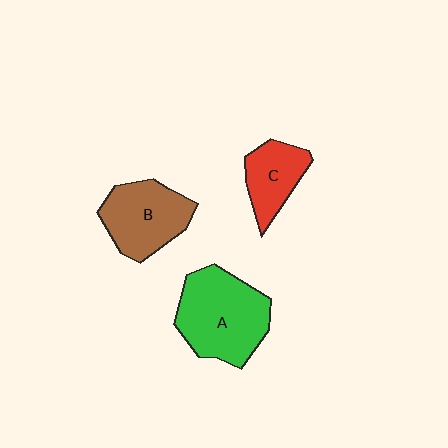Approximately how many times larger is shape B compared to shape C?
Approximately 1.4 times.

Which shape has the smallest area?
Shape C (red).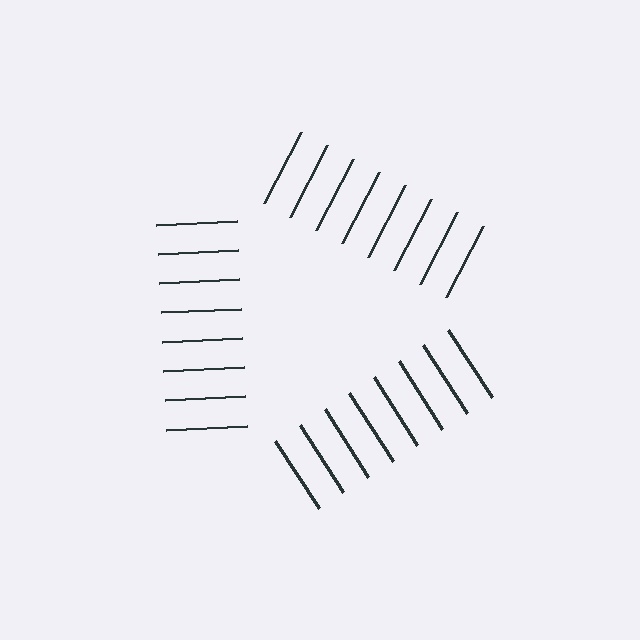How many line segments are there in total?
24 — 8 along each of the 3 edges.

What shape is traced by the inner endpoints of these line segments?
An illusory triangle — the line segments terminate on its edges but no continuous stroke is drawn.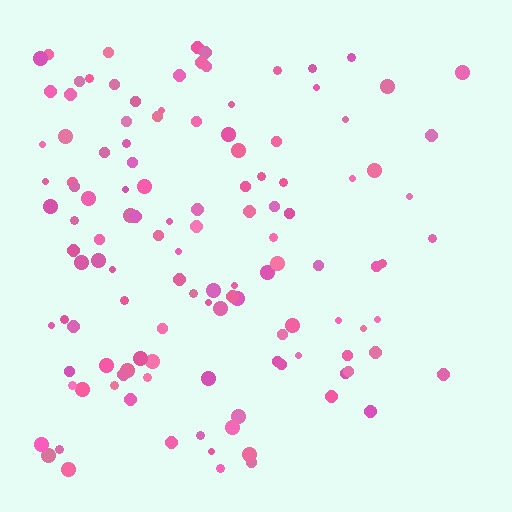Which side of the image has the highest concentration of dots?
The left.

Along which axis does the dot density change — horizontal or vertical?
Horizontal.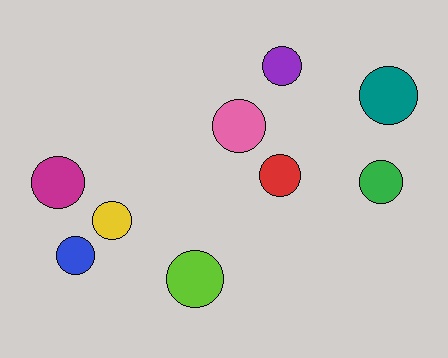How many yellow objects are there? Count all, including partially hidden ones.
There is 1 yellow object.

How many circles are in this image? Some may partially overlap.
There are 9 circles.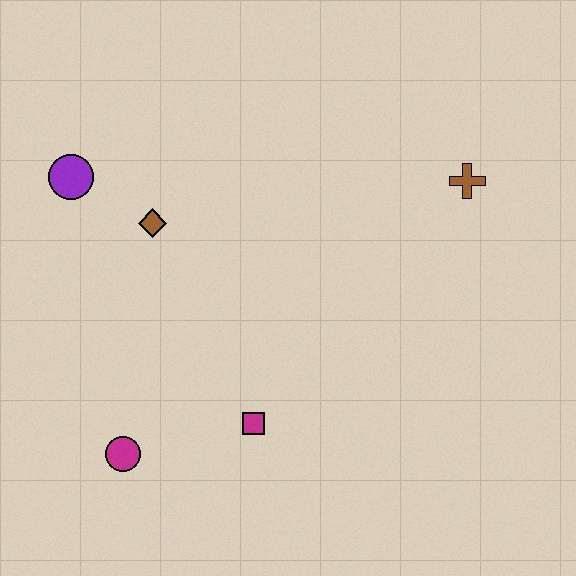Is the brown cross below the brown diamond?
No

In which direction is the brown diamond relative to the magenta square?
The brown diamond is above the magenta square.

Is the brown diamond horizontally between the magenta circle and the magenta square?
Yes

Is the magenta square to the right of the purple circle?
Yes